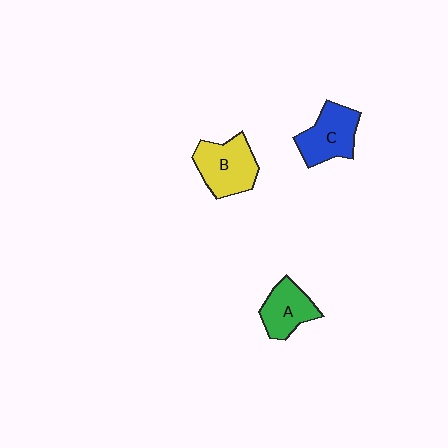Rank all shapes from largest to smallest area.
From largest to smallest: B (yellow), C (blue), A (green).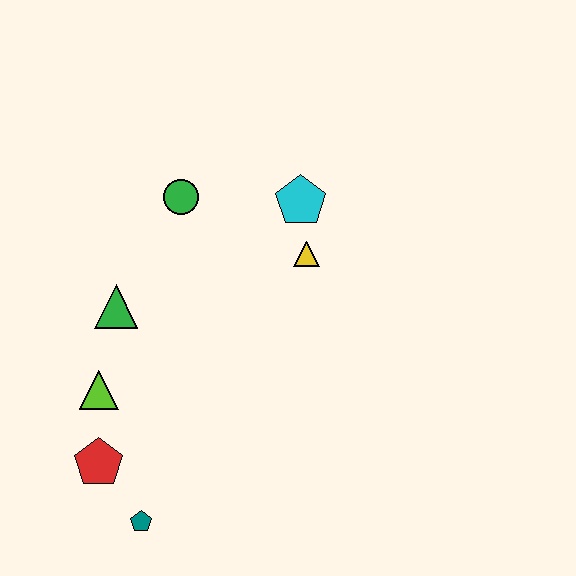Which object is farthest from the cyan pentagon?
The teal pentagon is farthest from the cyan pentagon.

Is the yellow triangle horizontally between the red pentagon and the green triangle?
No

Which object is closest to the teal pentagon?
The red pentagon is closest to the teal pentagon.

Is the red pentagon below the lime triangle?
Yes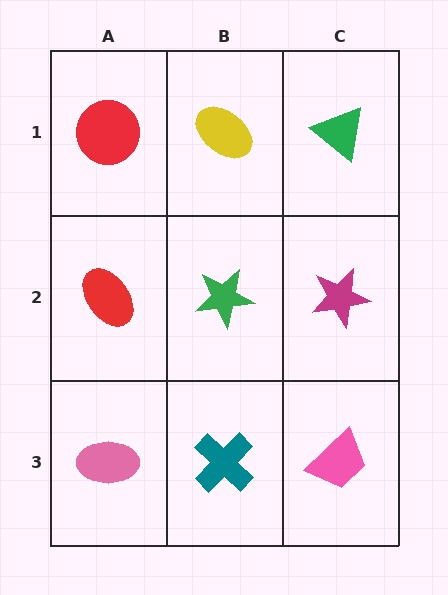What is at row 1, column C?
A green triangle.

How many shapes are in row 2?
3 shapes.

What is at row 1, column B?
A yellow ellipse.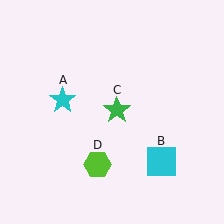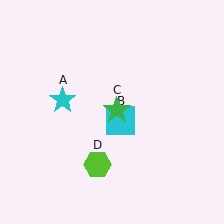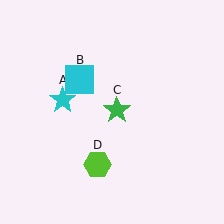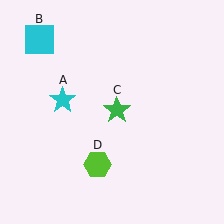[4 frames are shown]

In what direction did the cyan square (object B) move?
The cyan square (object B) moved up and to the left.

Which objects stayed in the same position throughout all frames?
Cyan star (object A) and green star (object C) and lime hexagon (object D) remained stationary.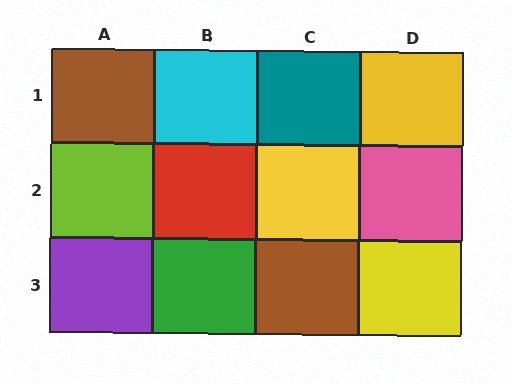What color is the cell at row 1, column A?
Brown.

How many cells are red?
1 cell is red.